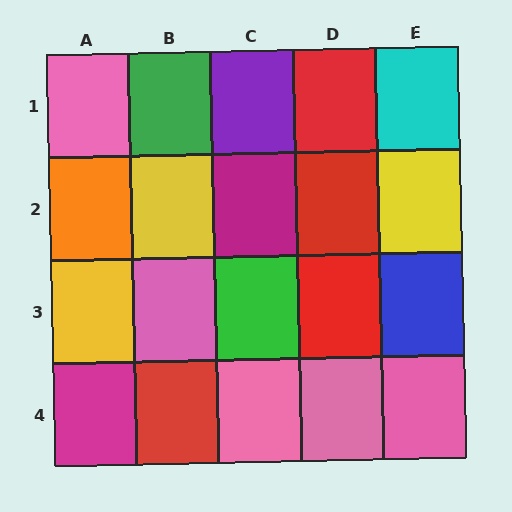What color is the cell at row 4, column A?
Magenta.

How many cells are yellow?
3 cells are yellow.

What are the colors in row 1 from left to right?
Pink, green, purple, red, cyan.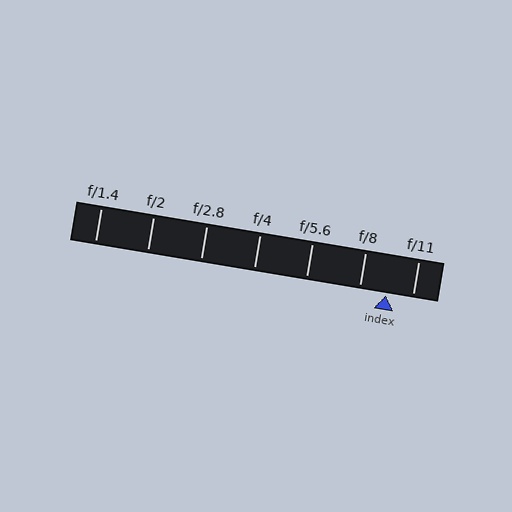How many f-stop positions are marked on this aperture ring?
There are 7 f-stop positions marked.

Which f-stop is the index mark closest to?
The index mark is closest to f/11.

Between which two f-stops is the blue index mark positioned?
The index mark is between f/8 and f/11.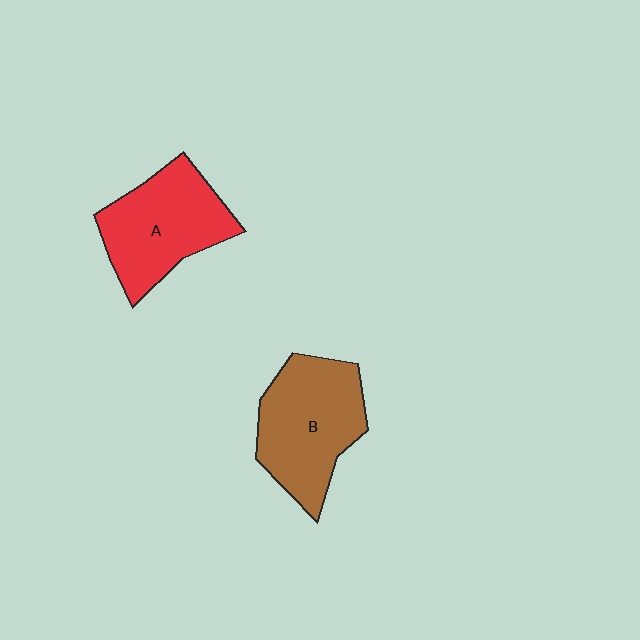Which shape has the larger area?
Shape B (brown).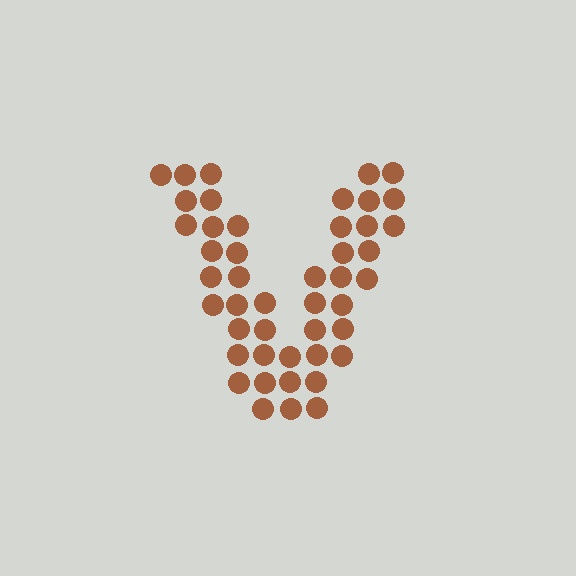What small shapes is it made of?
It is made of small circles.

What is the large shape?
The large shape is the letter V.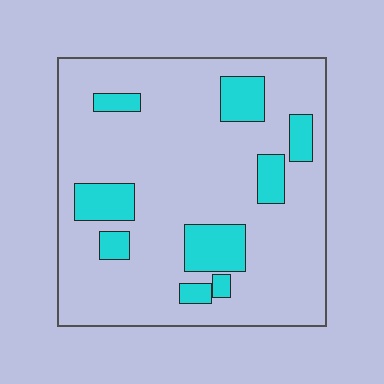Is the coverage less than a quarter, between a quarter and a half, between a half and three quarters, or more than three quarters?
Less than a quarter.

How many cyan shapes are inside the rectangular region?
9.